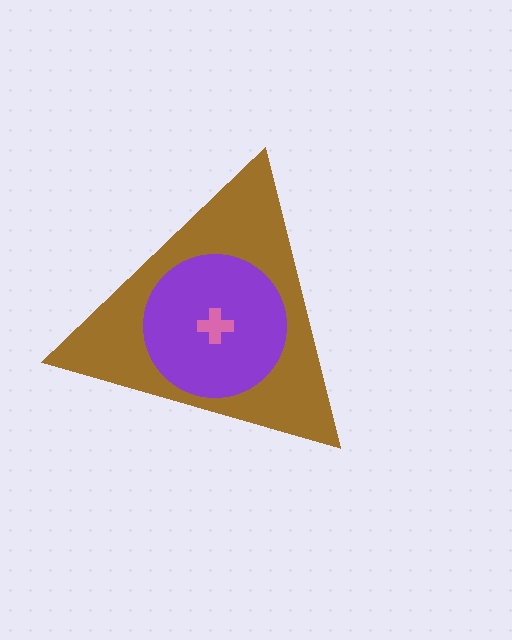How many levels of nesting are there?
3.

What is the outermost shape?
The brown triangle.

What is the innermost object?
The pink cross.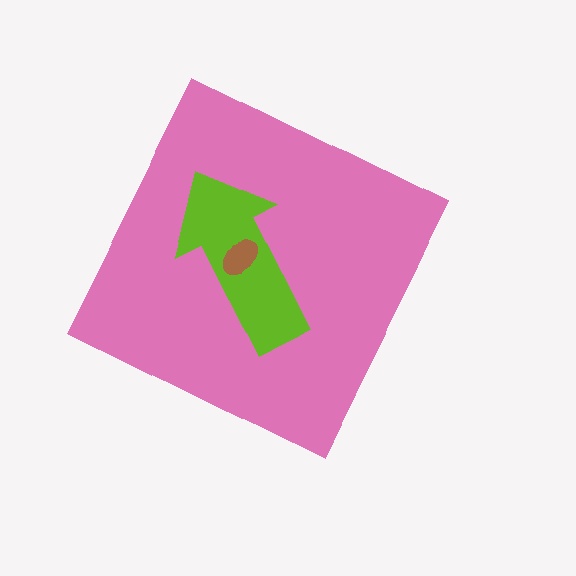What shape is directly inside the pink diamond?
The lime arrow.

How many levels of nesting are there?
3.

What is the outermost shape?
The pink diamond.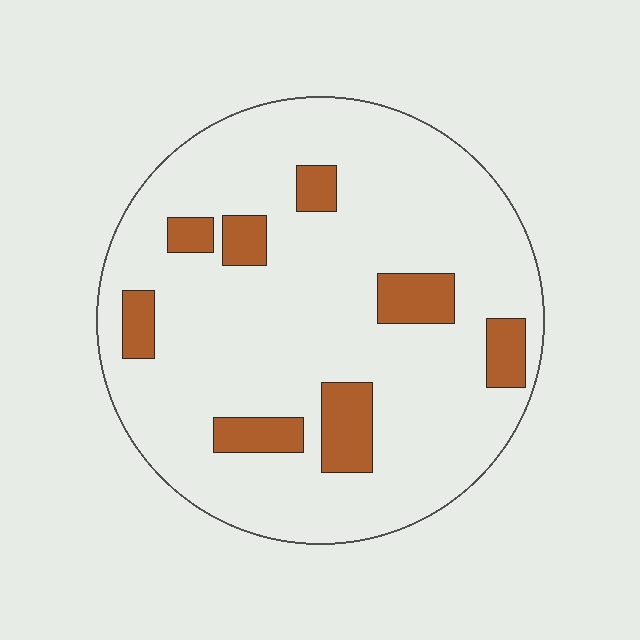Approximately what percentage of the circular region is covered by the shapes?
Approximately 15%.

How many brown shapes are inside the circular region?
8.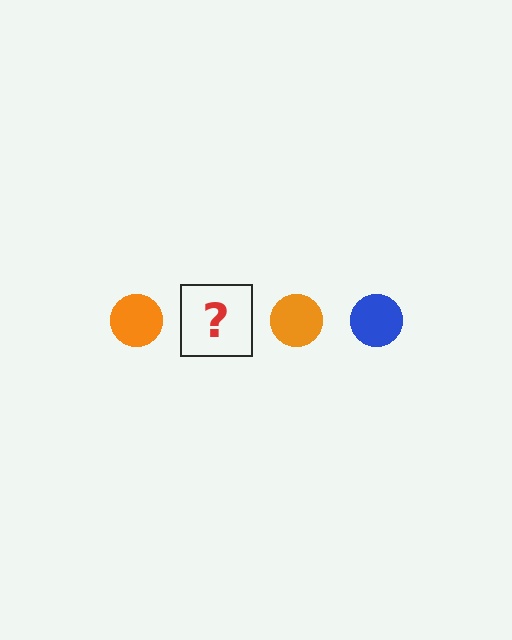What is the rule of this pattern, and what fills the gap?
The rule is that the pattern cycles through orange, blue circles. The gap should be filled with a blue circle.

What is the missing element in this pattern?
The missing element is a blue circle.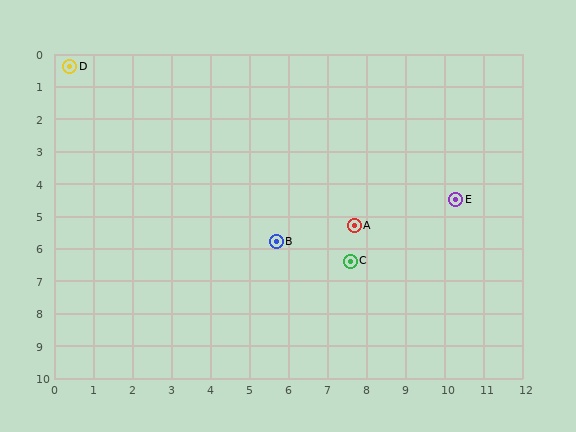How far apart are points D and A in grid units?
Points D and A are about 8.8 grid units apart.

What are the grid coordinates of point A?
Point A is at approximately (7.7, 5.3).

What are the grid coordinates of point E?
Point E is at approximately (10.3, 4.5).